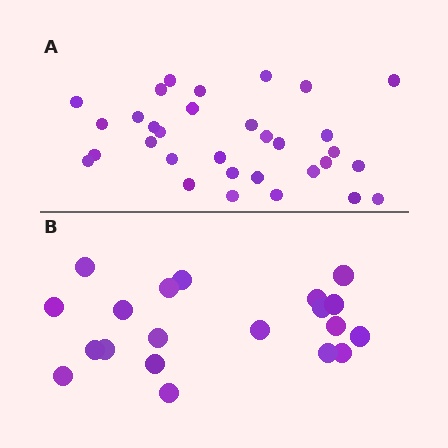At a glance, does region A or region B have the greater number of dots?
Region A (the top region) has more dots.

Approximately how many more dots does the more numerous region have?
Region A has roughly 12 or so more dots than region B.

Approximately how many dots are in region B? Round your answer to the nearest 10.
About 20 dots.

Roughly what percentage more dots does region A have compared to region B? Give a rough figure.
About 60% more.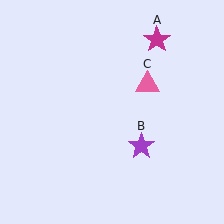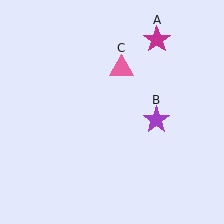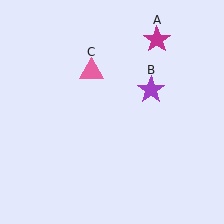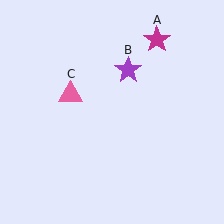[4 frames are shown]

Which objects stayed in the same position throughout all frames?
Magenta star (object A) remained stationary.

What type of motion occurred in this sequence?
The purple star (object B), pink triangle (object C) rotated counterclockwise around the center of the scene.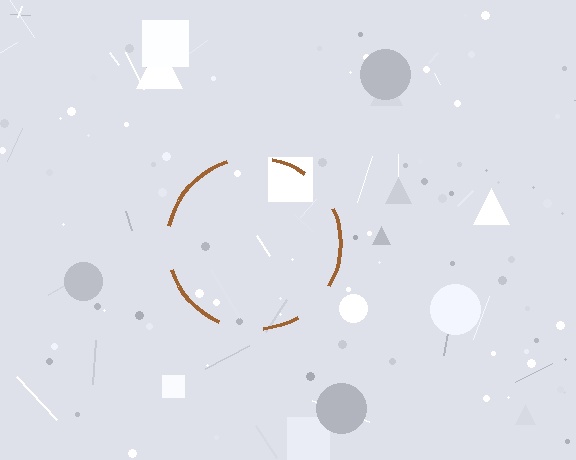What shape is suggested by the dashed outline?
The dashed outline suggests a circle.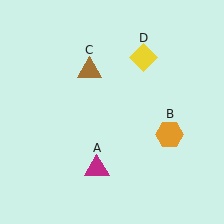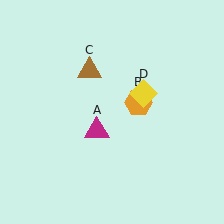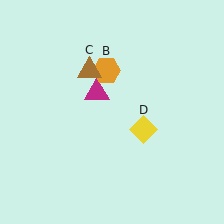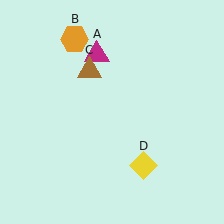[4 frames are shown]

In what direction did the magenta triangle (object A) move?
The magenta triangle (object A) moved up.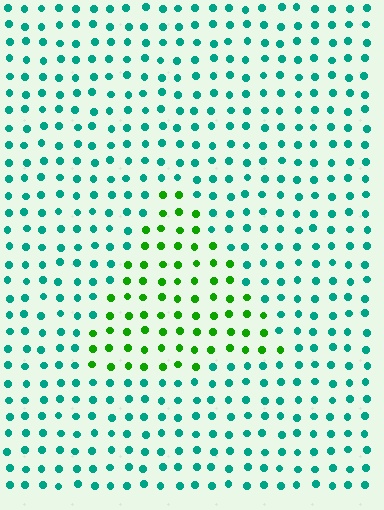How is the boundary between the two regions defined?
The boundary is defined purely by a slight shift in hue (about 55 degrees). Spacing, size, and orientation are identical on both sides.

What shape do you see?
I see a triangle.